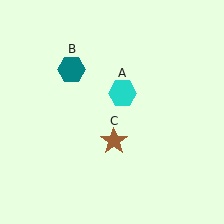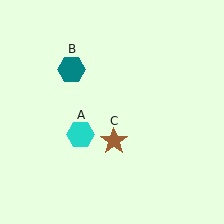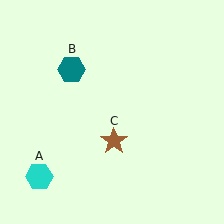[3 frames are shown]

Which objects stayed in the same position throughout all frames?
Teal hexagon (object B) and brown star (object C) remained stationary.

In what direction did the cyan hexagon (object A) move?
The cyan hexagon (object A) moved down and to the left.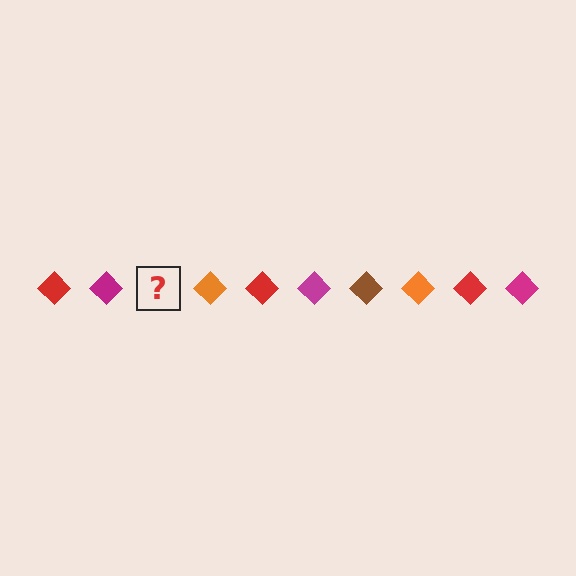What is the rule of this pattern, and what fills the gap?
The rule is that the pattern cycles through red, magenta, brown, orange diamonds. The gap should be filled with a brown diamond.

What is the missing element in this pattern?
The missing element is a brown diamond.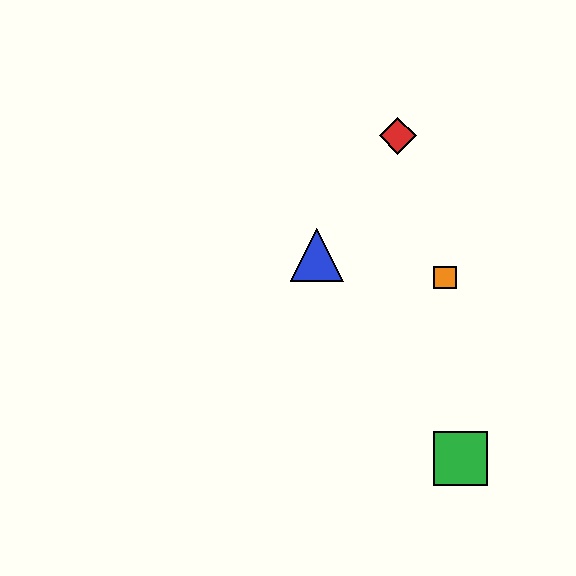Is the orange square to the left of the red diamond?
No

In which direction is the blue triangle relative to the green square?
The blue triangle is above the green square.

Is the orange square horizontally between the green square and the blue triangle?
Yes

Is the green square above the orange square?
No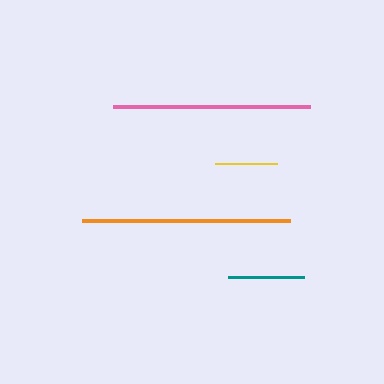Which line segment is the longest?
The orange line is the longest at approximately 208 pixels.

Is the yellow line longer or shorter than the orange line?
The orange line is longer than the yellow line.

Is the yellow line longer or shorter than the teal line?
The teal line is longer than the yellow line.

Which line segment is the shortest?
The yellow line is the shortest at approximately 62 pixels.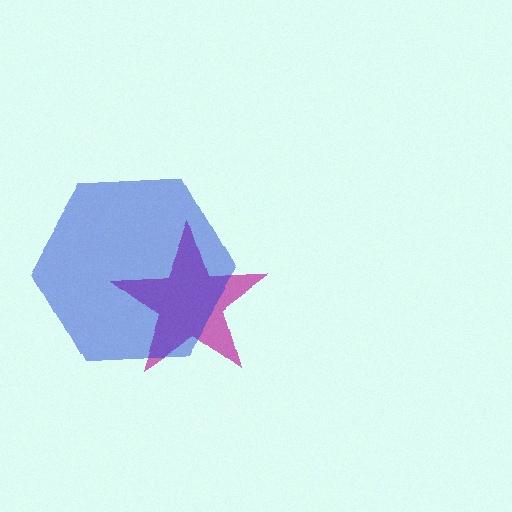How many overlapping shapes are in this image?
There are 2 overlapping shapes in the image.